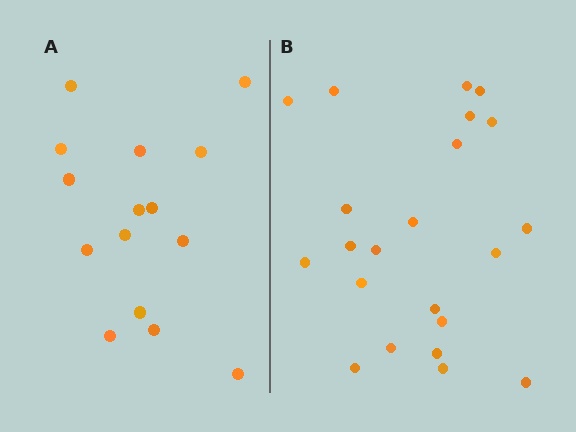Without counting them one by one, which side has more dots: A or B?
Region B (the right region) has more dots.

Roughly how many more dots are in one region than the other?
Region B has roughly 8 or so more dots than region A.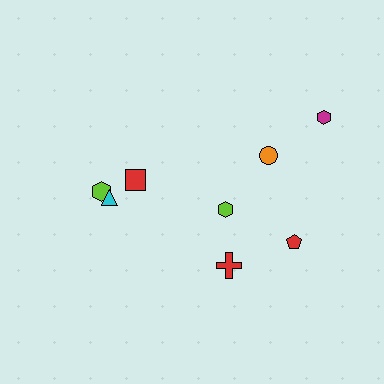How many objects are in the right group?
There are 5 objects.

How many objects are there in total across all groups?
There are 8 objects.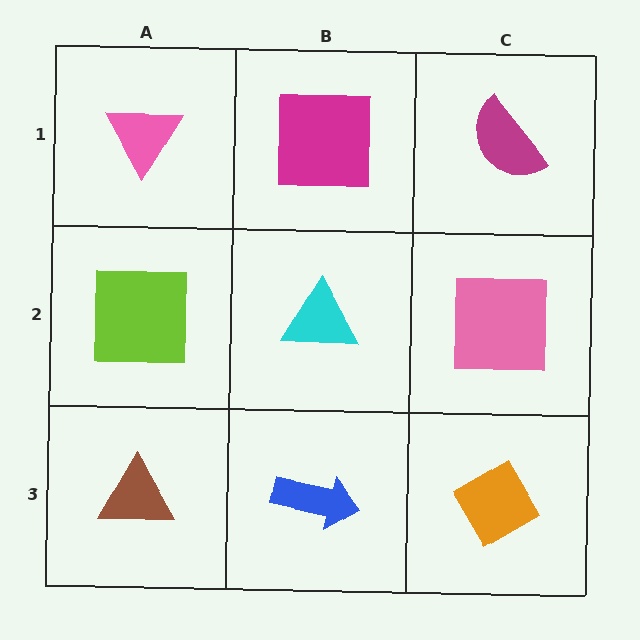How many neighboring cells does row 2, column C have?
3.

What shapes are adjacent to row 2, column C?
A magenta semicircle (row 1, column C), an orange diamond (row 3, column C), a cyan triangle (row 2, column B).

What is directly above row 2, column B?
A magenta square.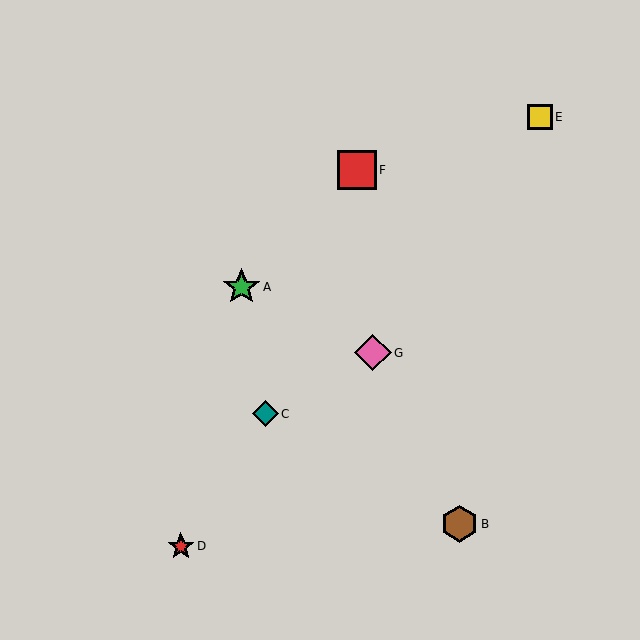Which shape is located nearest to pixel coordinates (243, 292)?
The green star (labeled A) at (241, 287) is nearest to that location.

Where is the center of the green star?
The center of the green star is at (241, 287).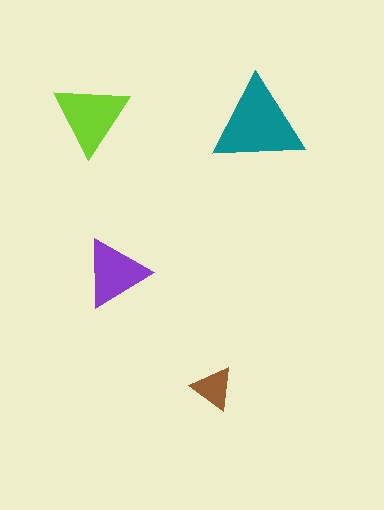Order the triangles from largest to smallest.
the teal one, the lime one, the purple one, the brown one.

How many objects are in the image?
There are 4 objects in the image.